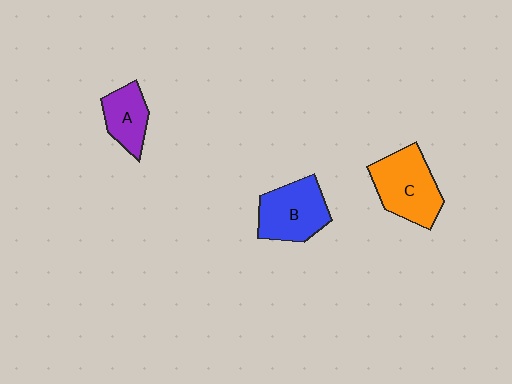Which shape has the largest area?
Shape C (orange).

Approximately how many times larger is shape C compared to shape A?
Approximately 1.6 times.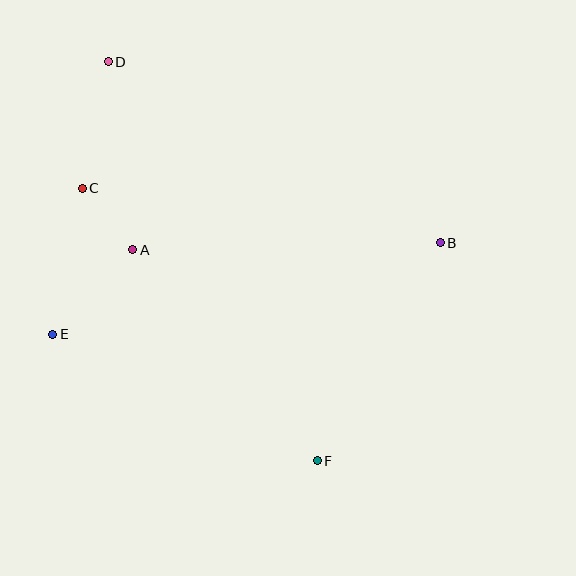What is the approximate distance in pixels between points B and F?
The distance between B and F is approximately 250 pixels.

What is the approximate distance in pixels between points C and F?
The distance between C and F is approximately 360 pixels.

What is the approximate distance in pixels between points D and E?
The distance between D and E is approximately 278 pixels.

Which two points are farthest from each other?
Points D and F are farthest from each other.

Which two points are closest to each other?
Points A and C are closest to each other.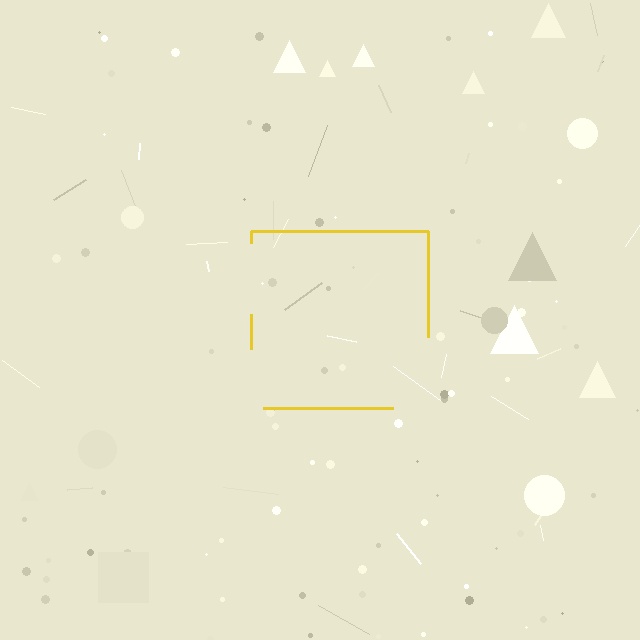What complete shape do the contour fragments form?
The contour fragments form a square.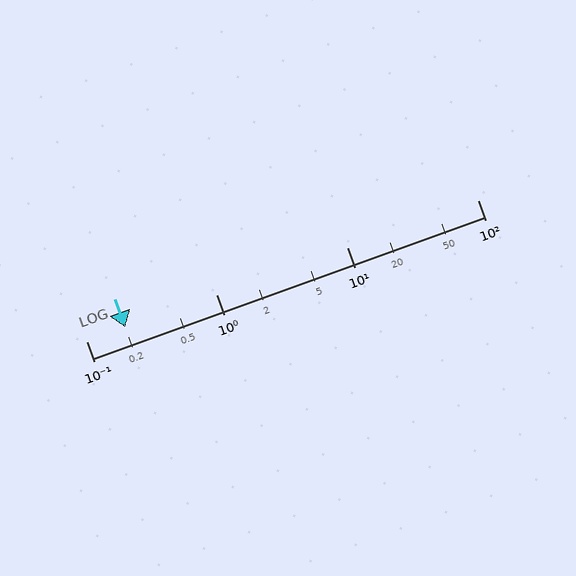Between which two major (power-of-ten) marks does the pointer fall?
The pointer is between 0.1 and 1.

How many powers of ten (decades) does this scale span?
The scale spans 3 decades, from 0.1 to 100.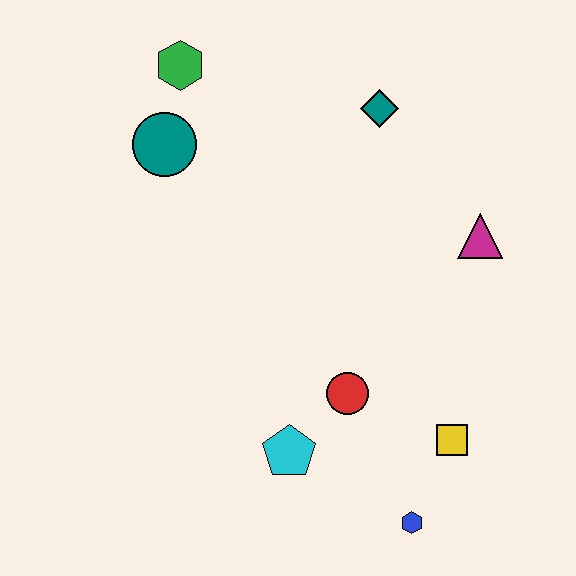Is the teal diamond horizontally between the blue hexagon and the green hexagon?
Yes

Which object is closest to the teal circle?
The green hexagon is closest to the teal circle.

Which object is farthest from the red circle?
The green hexagon is farthest from the red circle.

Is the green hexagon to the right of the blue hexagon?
No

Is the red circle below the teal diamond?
Yes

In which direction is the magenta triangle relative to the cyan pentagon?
The magenta triangle is above the cyan pentagon.